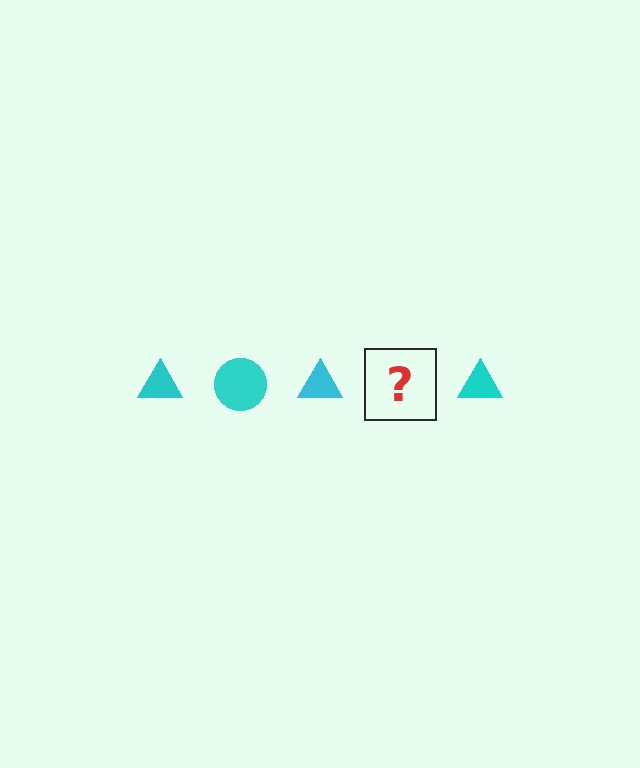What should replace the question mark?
The question mark should be replaced with a cyan circle.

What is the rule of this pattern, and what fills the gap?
The rule is that the pattern cycles through triangle, circle shapes in cyan. The gap should be filled with a cyan circle.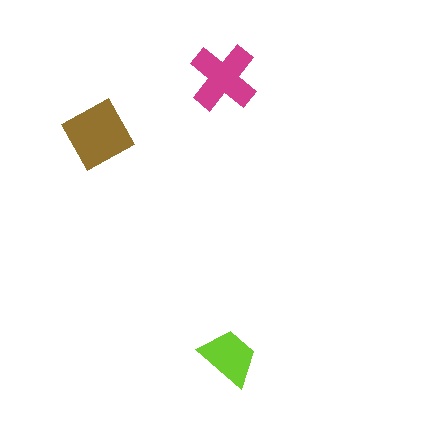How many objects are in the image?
There are 3 objects in the image.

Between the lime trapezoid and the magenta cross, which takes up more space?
The magenta cross.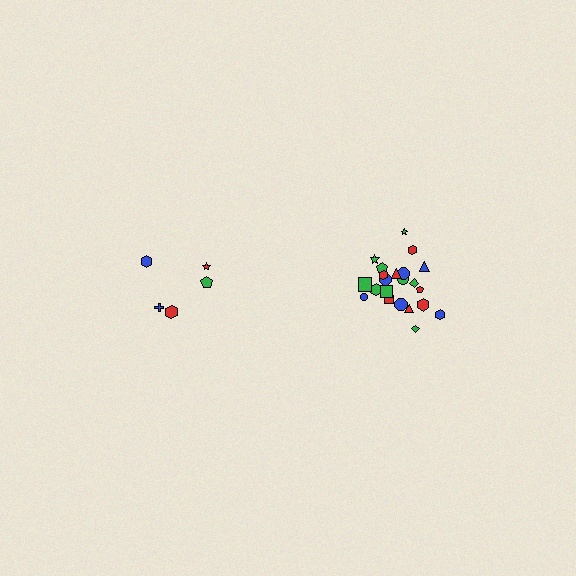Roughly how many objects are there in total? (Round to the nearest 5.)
Roughly 25 objects in total.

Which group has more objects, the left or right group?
The right group.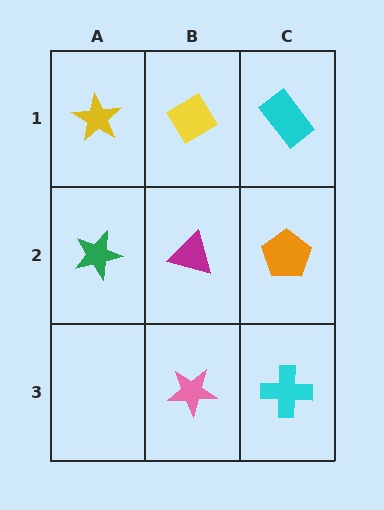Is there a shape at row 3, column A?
No, that cell is empty.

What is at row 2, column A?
A green star.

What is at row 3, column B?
A pink star.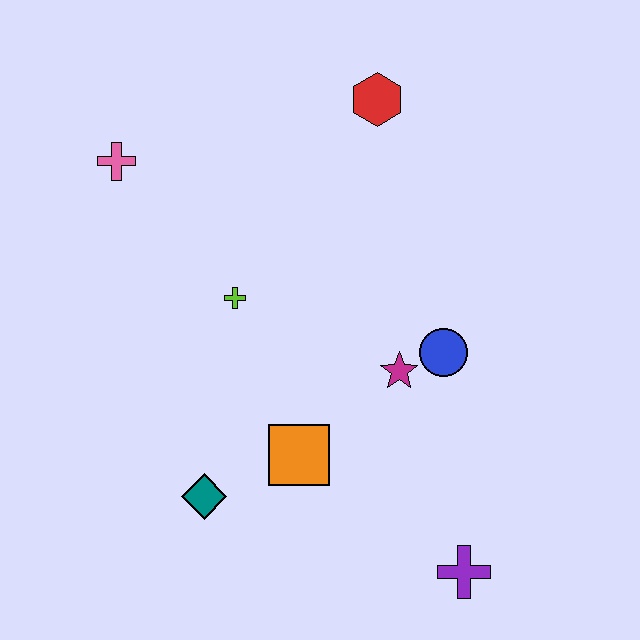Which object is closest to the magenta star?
The blue circle is closest to the magenta star.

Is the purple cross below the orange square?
Yes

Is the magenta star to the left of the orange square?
No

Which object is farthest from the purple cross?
The pink cross is farthest from the purple cross.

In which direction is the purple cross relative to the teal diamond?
The purple cross is to the right of the teal diamond.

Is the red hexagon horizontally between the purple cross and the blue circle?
No